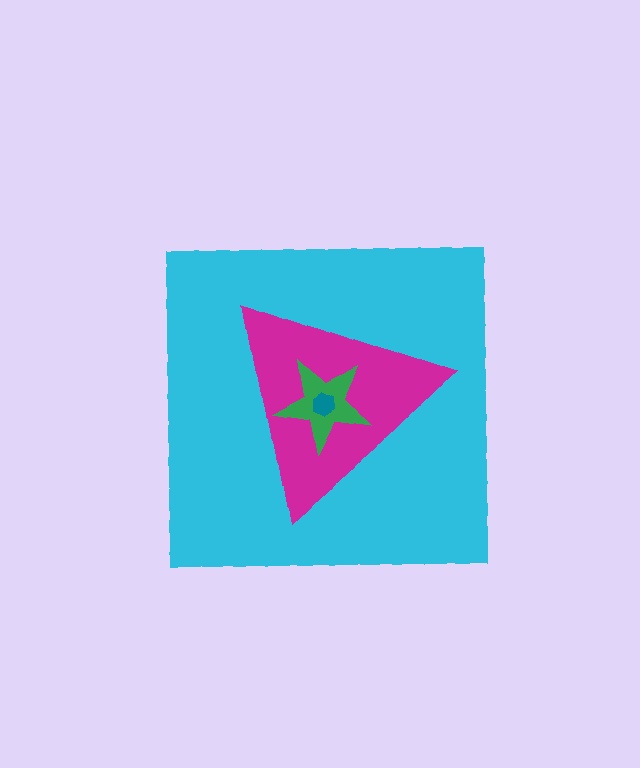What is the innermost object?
The teal hexagon.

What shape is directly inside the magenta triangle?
The green star.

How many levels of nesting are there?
4.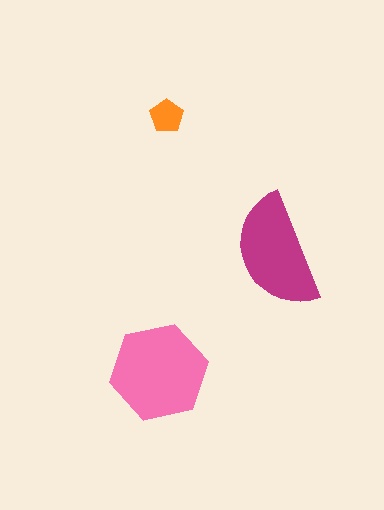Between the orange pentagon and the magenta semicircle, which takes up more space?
The magenta semicircle.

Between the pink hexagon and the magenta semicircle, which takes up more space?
The pink hexagon.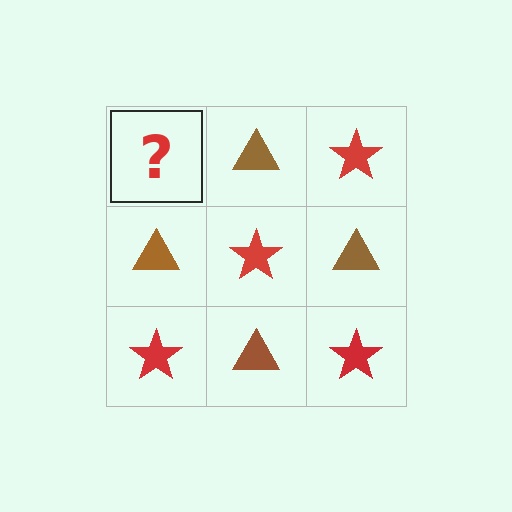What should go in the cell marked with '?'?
The missing cell should contain a red star.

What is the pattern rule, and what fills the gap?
The rule is that it alternates red star and brown triangle in a checkerboard pattern. The gap should be filled with a red star.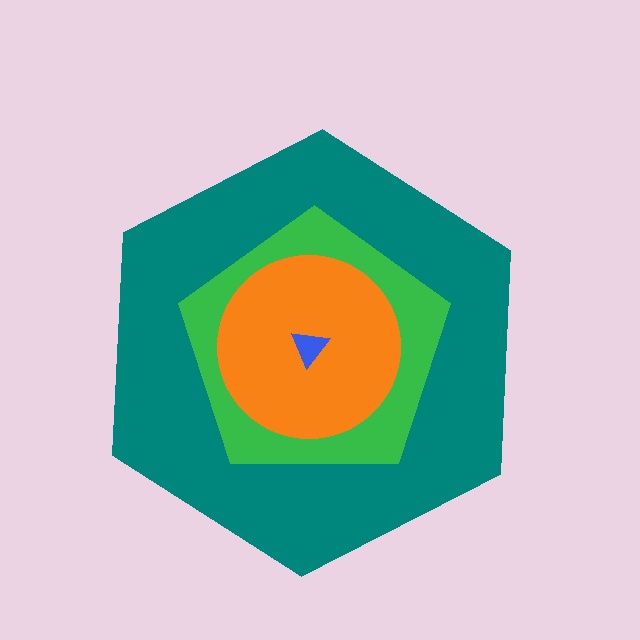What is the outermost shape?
The teal hexagon.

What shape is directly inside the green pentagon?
The orange circle.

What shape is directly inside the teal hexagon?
The green pentagon.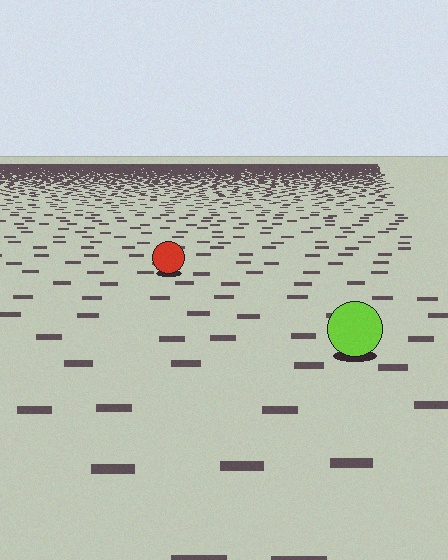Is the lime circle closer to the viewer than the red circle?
Yes. The lime circle is closer — you can tell from the texture gradient: the ground texture is coarser near it.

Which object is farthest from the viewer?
The red circle is farthest from the viewer. It appears smaller and the ground texture around it is denser.